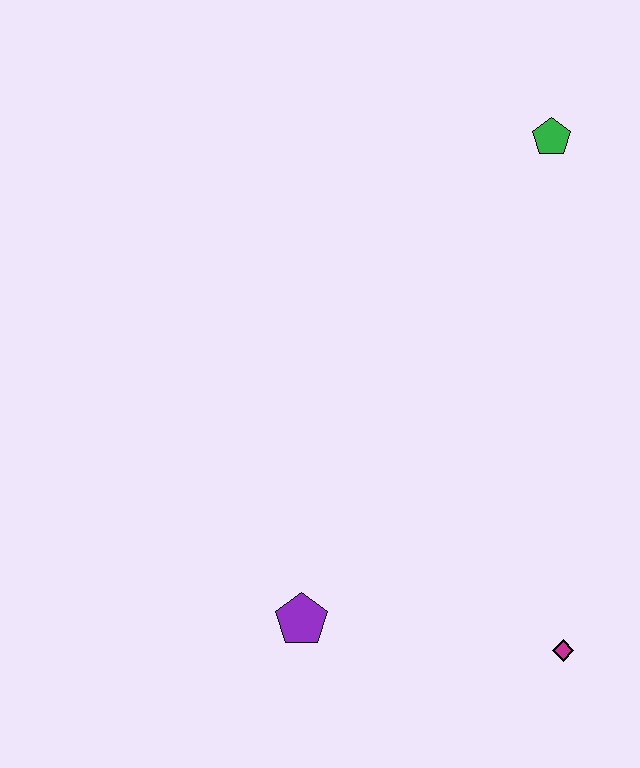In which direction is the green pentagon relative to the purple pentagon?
The green pentagon is above the purple pentagon.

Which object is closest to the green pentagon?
The magenta diamond is closest to the green pentagon.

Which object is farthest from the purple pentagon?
The green pentagon is farthest from the purple pentagon.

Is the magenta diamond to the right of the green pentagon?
Yes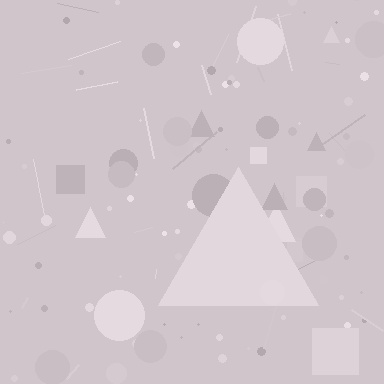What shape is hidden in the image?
A triangle is hidden in the image.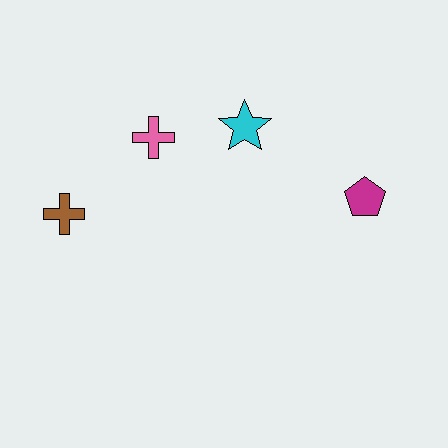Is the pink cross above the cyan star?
No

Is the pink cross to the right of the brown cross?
Yes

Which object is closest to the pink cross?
The cyan star is closest to the pink cross.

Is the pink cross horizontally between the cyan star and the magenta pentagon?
No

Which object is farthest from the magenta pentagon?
The brown cross is farthest from the magenta pentagon.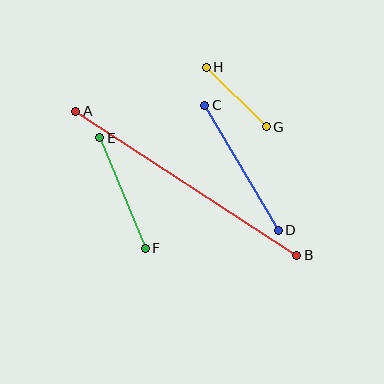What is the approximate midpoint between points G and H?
The midpoint is at approximately (236, 97) pixels.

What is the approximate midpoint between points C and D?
The midpoint is at approximately (242, 168) pixels.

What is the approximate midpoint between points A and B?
The midpoint is at approximately (186, 183) pixels.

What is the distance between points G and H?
The distance is approximately 85 pixels.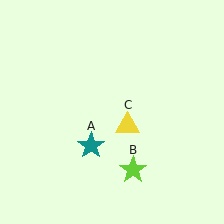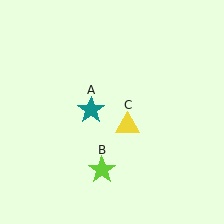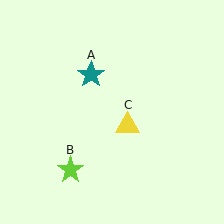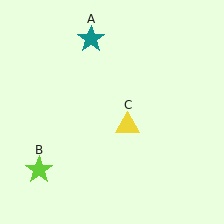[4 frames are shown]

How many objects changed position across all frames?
2 objects changed position: teal star (object A), lime star (object B).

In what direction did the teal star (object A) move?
The teal star (object A) moved up.